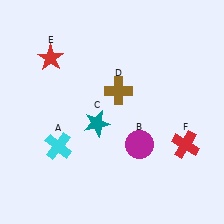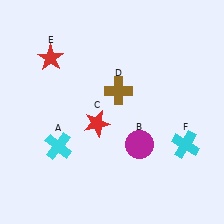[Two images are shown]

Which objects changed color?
C changed from teal to red. F changed from red to cyan.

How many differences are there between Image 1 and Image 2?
There are 2 differences between the two images.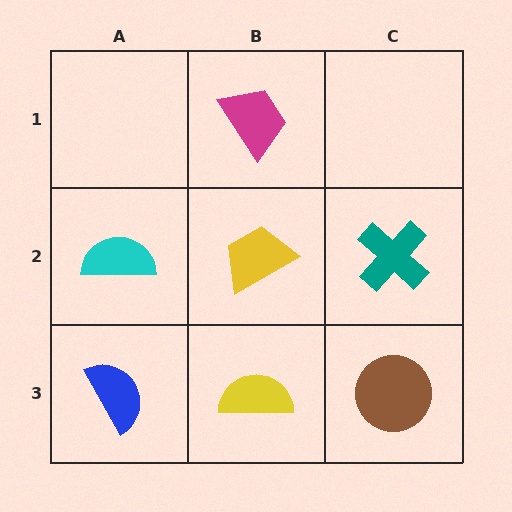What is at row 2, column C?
A teal cross.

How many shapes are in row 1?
1 shape.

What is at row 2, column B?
A yellow trapezoid.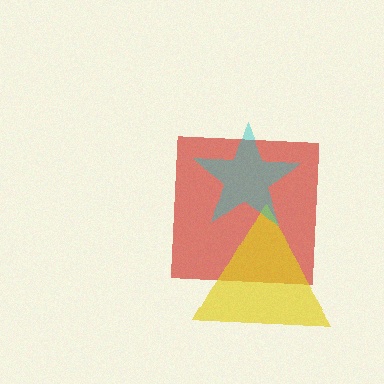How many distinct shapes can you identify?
There are 3 distinct shapes: a red square, a yellow triangle, a cyan star.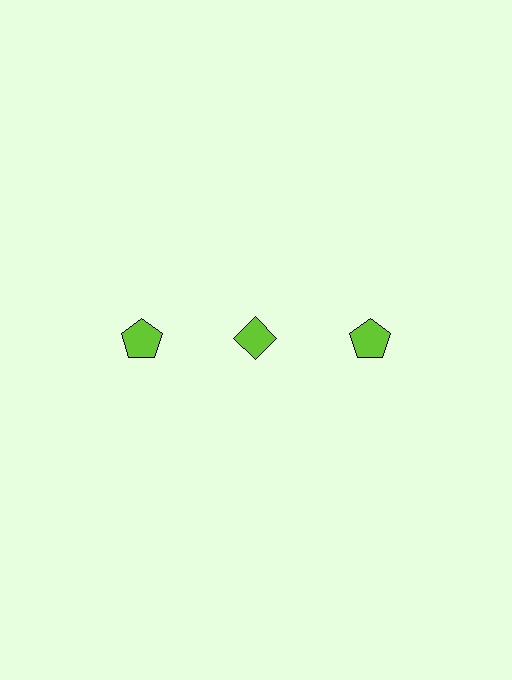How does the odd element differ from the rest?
It has a different shape: diamond instead of pentagon.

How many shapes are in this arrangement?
There are 3 shapes arranged in a grid pattern.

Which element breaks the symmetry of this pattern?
The lime diamond in the top row, second from left column breaks the symmetry. All other shapes are lime pentagons.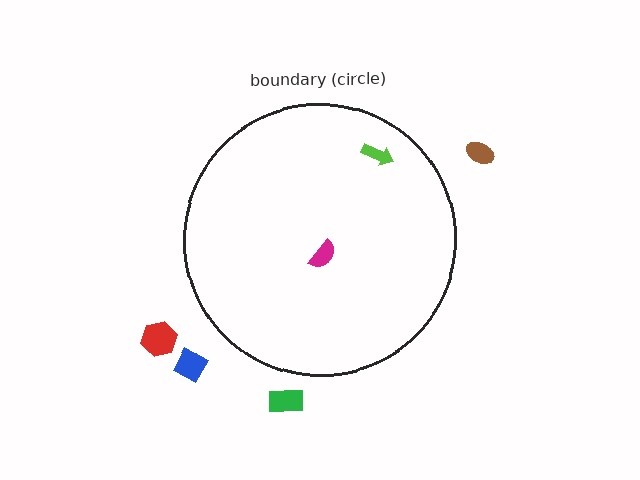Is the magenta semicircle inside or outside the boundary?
Inside.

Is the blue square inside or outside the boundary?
Outside.